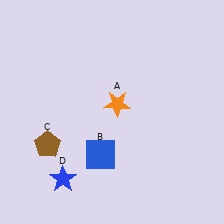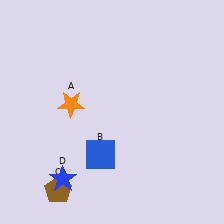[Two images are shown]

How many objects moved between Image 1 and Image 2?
2 objects moved between the two images.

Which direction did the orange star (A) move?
The orange star (A) moved left.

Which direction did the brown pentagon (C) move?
The brown pentagon (C) moved down.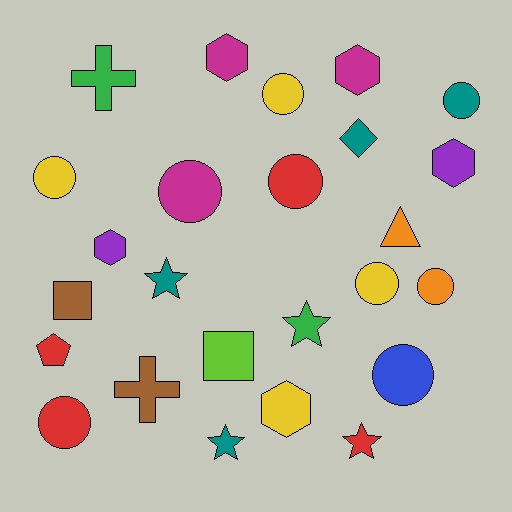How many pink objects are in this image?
There are no pink objects.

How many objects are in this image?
There are 25 objects.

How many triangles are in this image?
There is 1 triangle.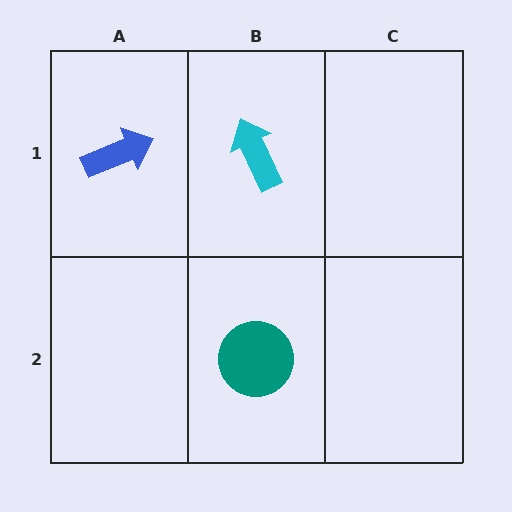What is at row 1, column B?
A cyan arrow.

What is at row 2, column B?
A teal circle.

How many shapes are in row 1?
2 shapes.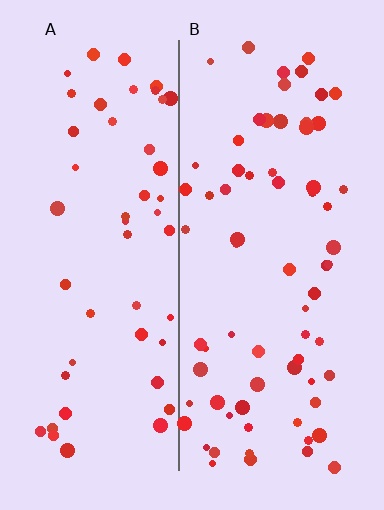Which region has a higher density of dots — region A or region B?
B (the right).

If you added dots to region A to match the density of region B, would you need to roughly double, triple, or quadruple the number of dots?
Approximately double.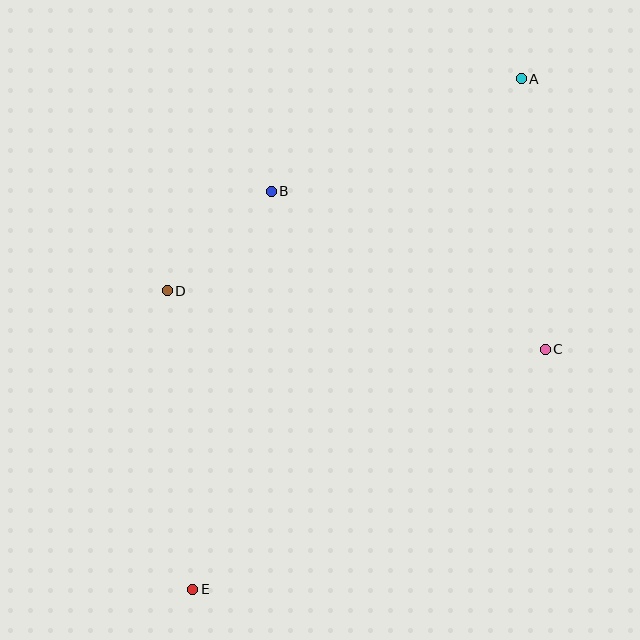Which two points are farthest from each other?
Points A and E are farthest from each other.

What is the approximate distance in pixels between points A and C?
The distance between A and C is approximately 272 pixels.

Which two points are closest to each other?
Points B and D are closest to each other.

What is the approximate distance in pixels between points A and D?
The distance between A and D is approximately 413 pixels.